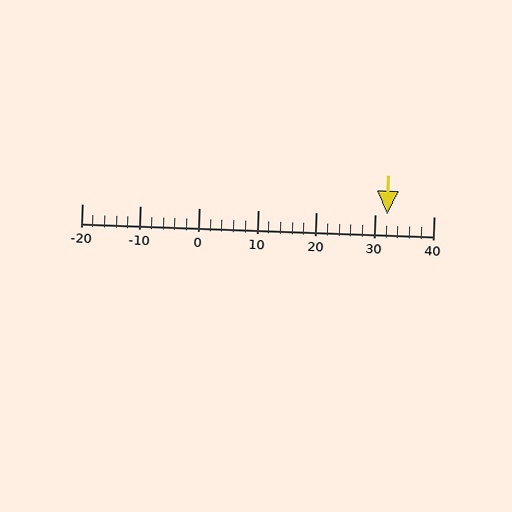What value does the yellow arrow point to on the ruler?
The yellow arrow points to approximately 32.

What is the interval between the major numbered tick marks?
The major tick marks are spaced 10 units apart.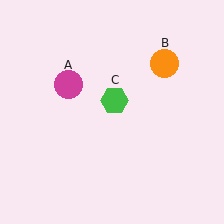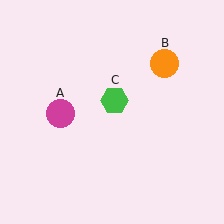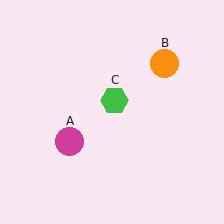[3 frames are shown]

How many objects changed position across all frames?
1 object changed position: magenta circle (object A).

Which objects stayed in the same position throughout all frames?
Orange circle (object B) and green hexagon (object C) remained stationary.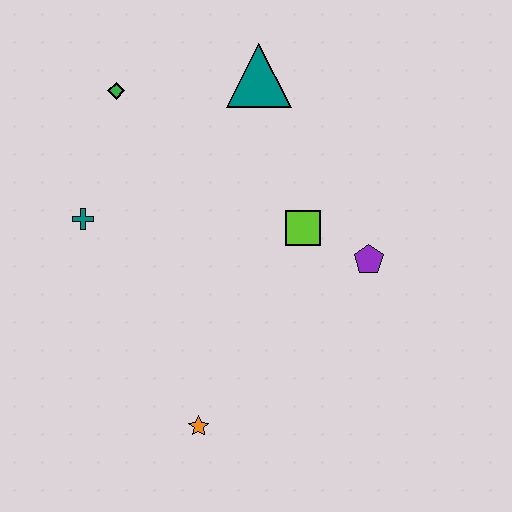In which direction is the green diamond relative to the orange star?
The green diamond is above the orange star.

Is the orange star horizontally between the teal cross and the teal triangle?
Yes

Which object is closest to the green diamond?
The teal cross is closest to the green diamond.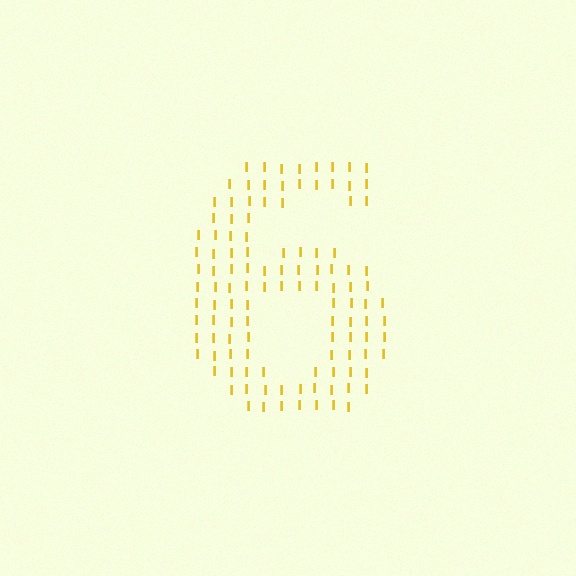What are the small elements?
The small elements are letter I's.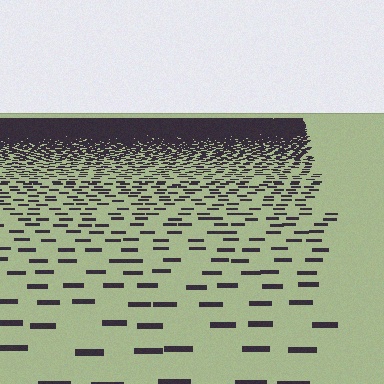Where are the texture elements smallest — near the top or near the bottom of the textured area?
Near the top.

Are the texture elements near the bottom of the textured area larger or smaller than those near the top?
Larger. Near the bottom, elements are closer to the viewer and appear at a bigger on-screen size.